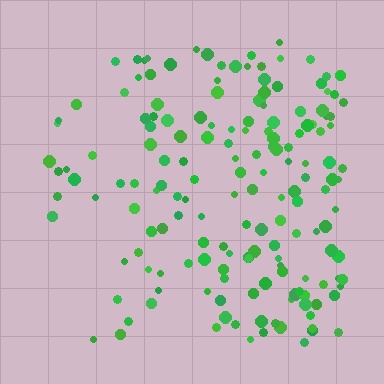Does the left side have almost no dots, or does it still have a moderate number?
Still a moderate number, just noticeably fewer than the right.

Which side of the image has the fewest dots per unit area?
The left.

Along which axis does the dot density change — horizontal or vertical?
Horizontal.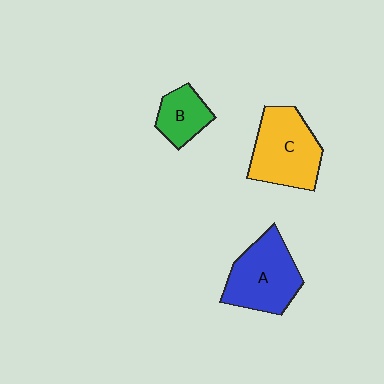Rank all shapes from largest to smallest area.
From largest to smallest: C (yellow), A (blue), B (green).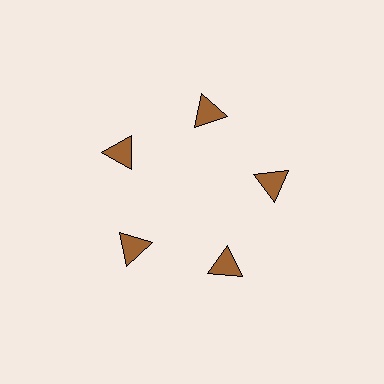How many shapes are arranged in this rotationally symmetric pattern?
There are 5 shapes, arranged in 5 groups of 1.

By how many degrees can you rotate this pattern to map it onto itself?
The pattern maps onto itself every 72 degrees of rotation.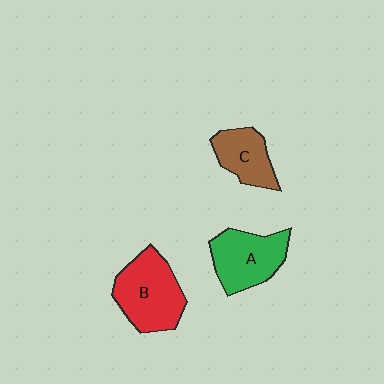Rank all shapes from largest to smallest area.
From largest to smallest: B (red), A (green), C (brown).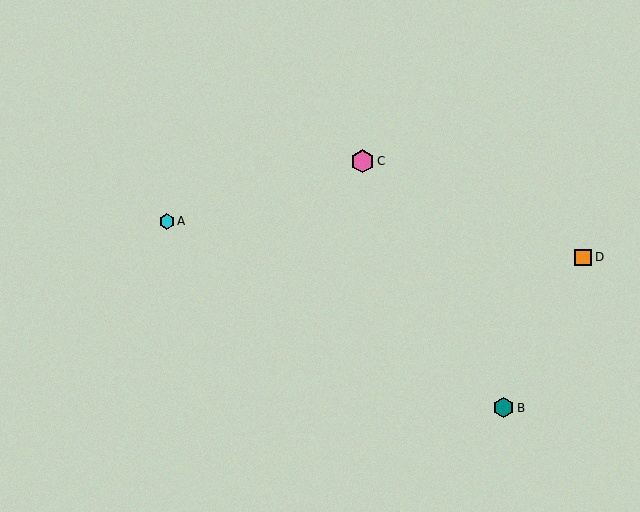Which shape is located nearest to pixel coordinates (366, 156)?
The pink hexagon (labeled C) at (363, 161) is nearest to that location.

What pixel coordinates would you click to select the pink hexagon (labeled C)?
Click at (363, 161) to select the pink hexagon C.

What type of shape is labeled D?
Shape D is an orange square.